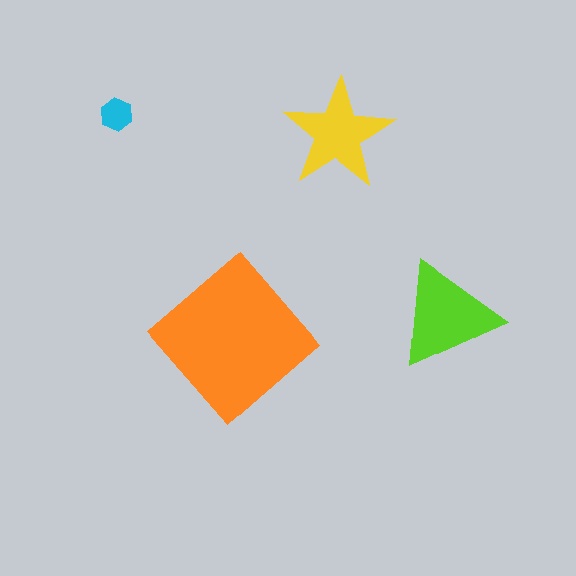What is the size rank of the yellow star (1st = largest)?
3rd.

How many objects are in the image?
There are 4 objects in the image.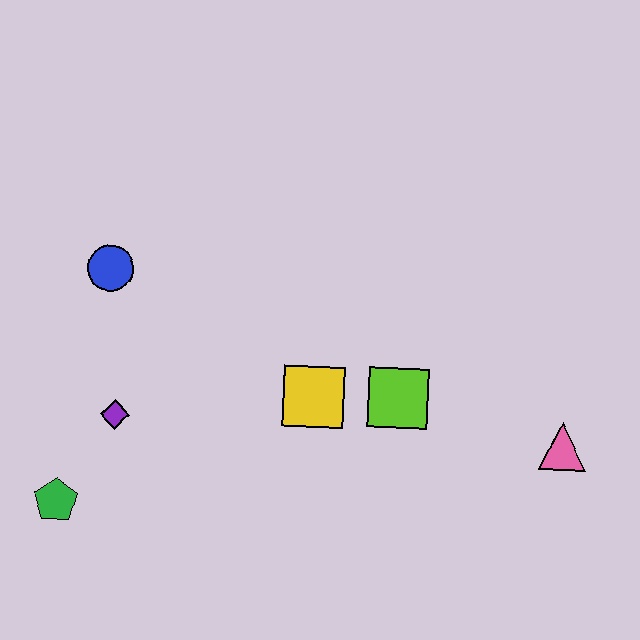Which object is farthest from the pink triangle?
The green pentagon is farthest from the pink triangle.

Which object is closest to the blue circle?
The purple diamond is closest to the blue circle.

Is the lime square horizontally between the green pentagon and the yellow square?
No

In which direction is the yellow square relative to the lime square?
The yellow square is to the left of the lime square.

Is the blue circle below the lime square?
No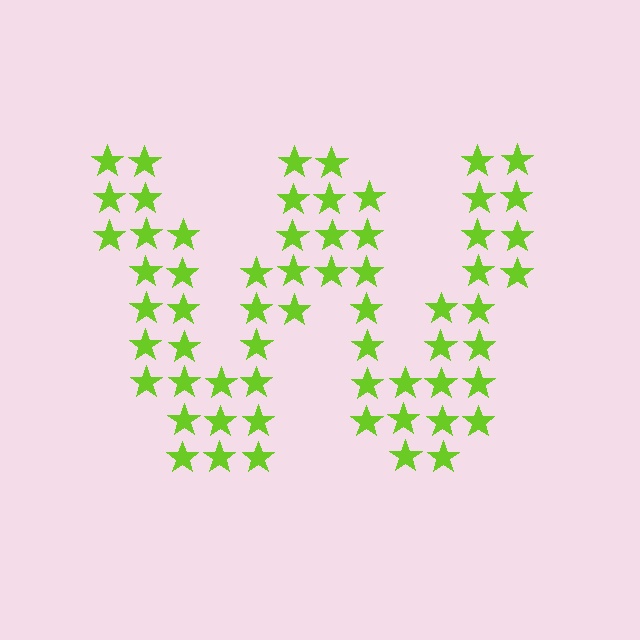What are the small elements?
The small elements are stars.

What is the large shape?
The large shape is the letter W.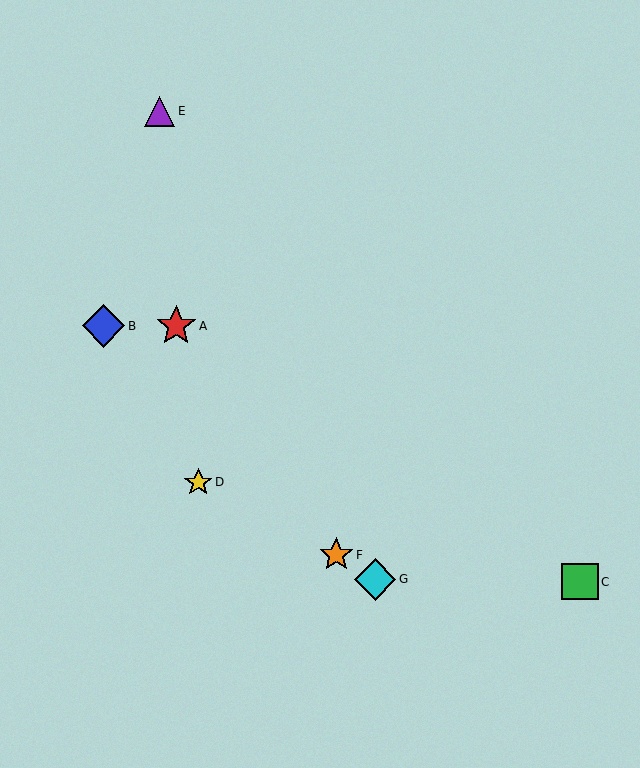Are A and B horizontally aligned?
Yes, both are at y≈326.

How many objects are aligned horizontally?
2 objects (A, B) are aligned horizontally.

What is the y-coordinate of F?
Object F is at y≈555.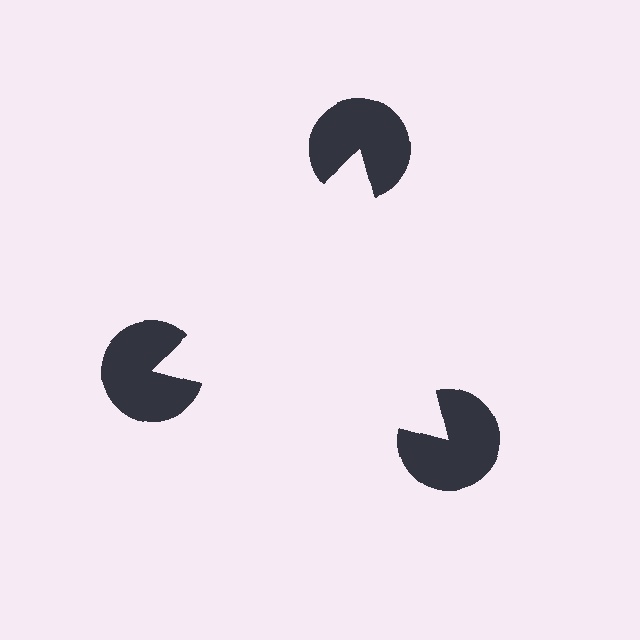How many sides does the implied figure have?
3 sides.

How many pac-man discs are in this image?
There are 3 — one at each vertex of the illusory triangle.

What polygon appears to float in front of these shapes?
An illusory triangle — its edges are inferred from the aligned wedge cuts in the pac-man discs, not physically drawn.